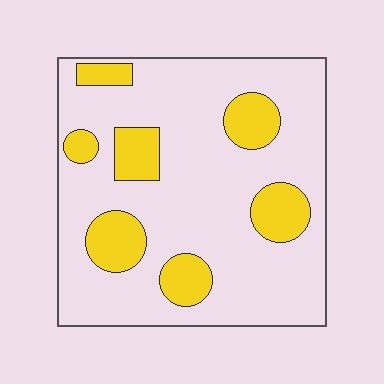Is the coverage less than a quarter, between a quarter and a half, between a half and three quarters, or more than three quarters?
Less than a quarter.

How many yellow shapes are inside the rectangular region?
7.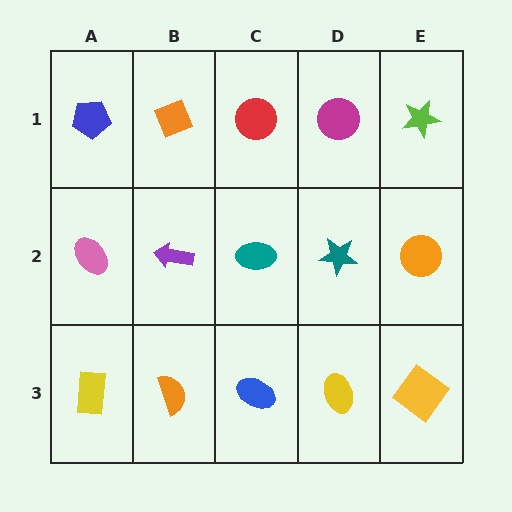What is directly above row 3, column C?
A teal ellipse.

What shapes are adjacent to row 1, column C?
A teal ellipse (row 2, column C), an orange diamond (row 1, column B), a magenta circle (row 1, column D).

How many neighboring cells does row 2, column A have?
3.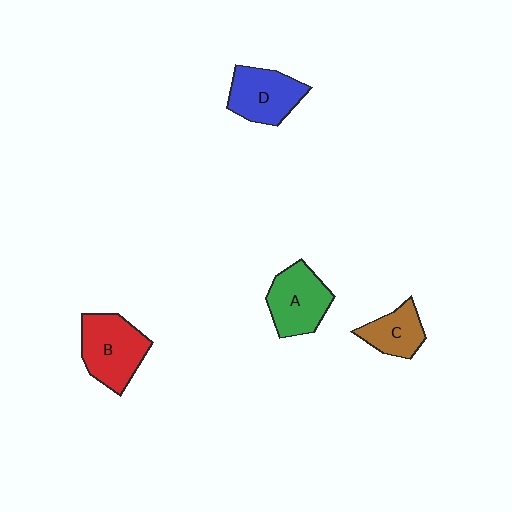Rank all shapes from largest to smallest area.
From largest to smallest: B (red), A (green), D (blue), C (brown).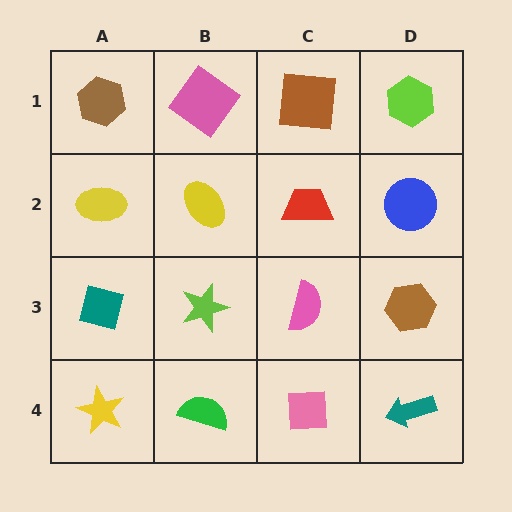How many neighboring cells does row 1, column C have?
3.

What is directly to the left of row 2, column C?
A yellow ellipse.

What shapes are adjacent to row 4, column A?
A teal square (row 3, column A), a green semicircle (row 4, column B).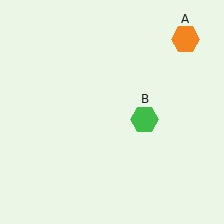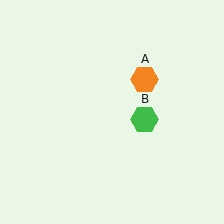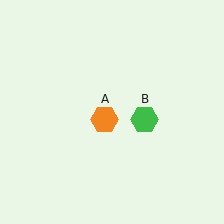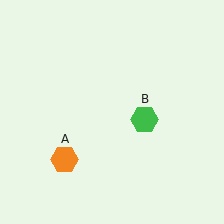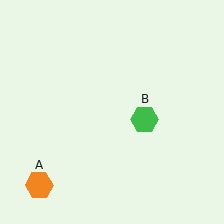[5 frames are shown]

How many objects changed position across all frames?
1 object changed position: orange hexagon (object A).